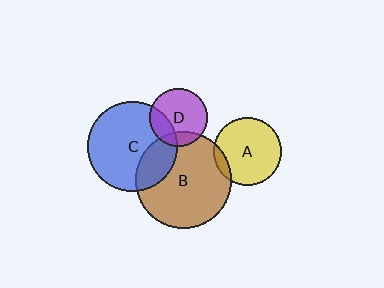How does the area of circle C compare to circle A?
Approximately 1.8 times.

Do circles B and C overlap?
Yes.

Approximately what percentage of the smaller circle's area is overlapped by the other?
Approximately 25%.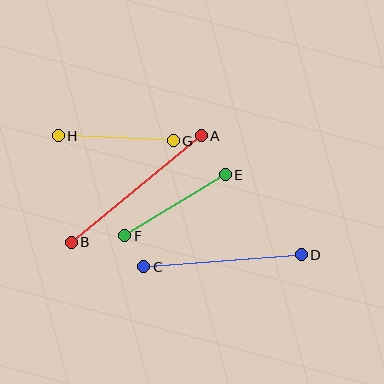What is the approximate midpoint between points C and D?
The midpoint is at approximately (222, 261) pixels.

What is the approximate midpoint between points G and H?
The midpoint is at approximately (116, 138) pixels.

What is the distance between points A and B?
The distance is approximately 168 pixels.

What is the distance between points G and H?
The distance is approximately 115 pixels.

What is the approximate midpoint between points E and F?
The midpoint is at approximately (175, 205) pixels.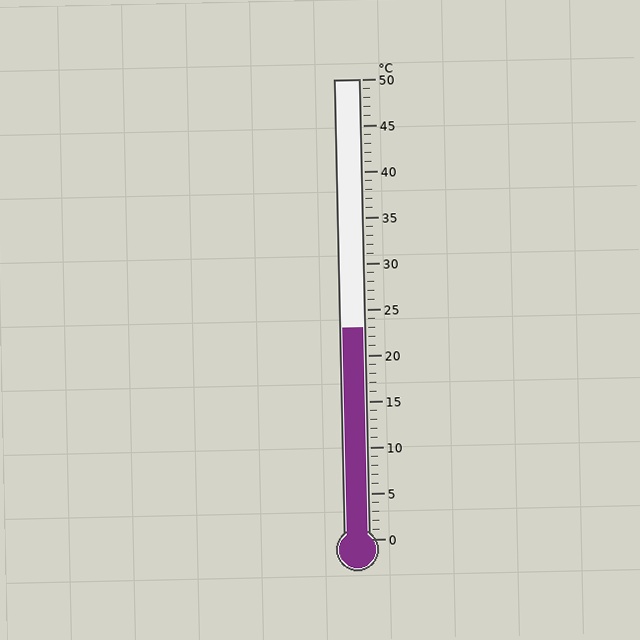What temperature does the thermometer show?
The thermometer shows approximately 23°C.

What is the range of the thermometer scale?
The thermometer scale ranges from 0°C to 50°C.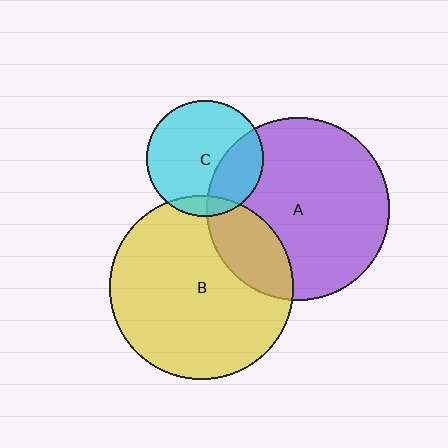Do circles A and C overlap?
Yes.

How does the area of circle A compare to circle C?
Approximately 2.4 times.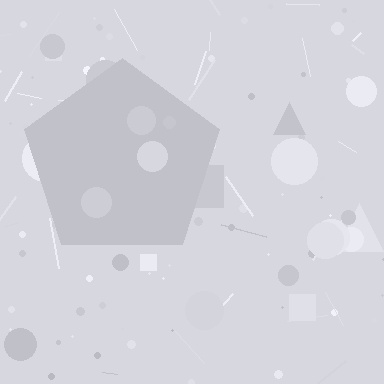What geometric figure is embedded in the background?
A pentagon is embedded in the background.